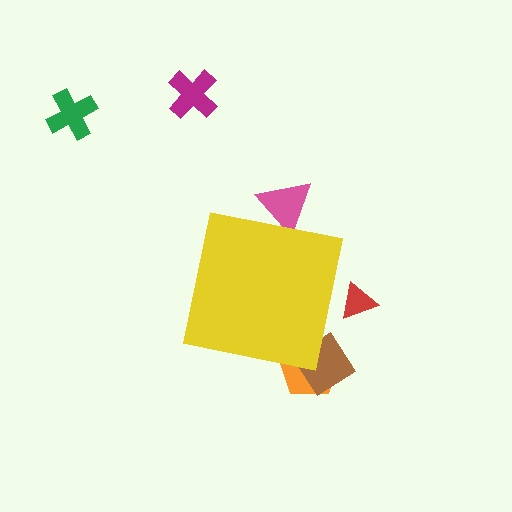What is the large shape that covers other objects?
A yellow square.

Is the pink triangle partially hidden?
Yes, the pink triangle is partially hidden behind the yellow square.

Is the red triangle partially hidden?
Yes, the red triangle is partially hidden behind the yellow square.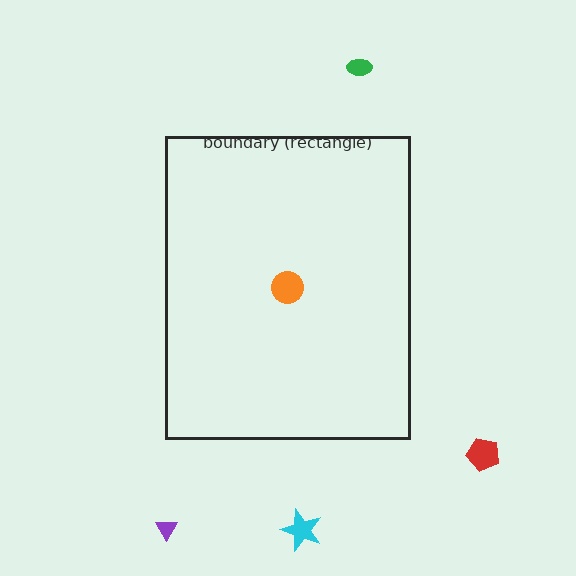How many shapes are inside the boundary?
1 inside, 4 outside.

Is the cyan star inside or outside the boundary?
Outside.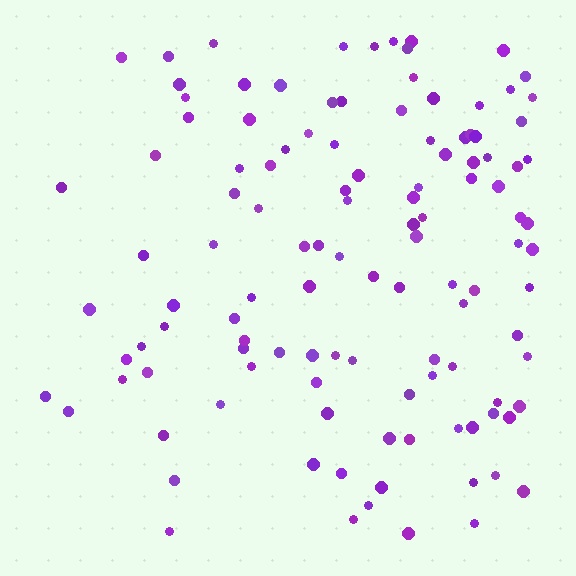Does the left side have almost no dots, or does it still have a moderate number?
Still a moderate number, just noticeably fewer than the right.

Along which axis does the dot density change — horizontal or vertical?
Horizontal.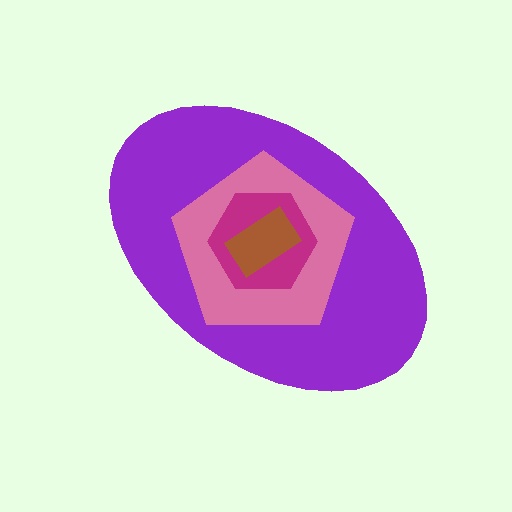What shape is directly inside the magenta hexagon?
The brown rectangle.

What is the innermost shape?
The brown rectangle.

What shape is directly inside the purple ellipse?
The pink pentagon.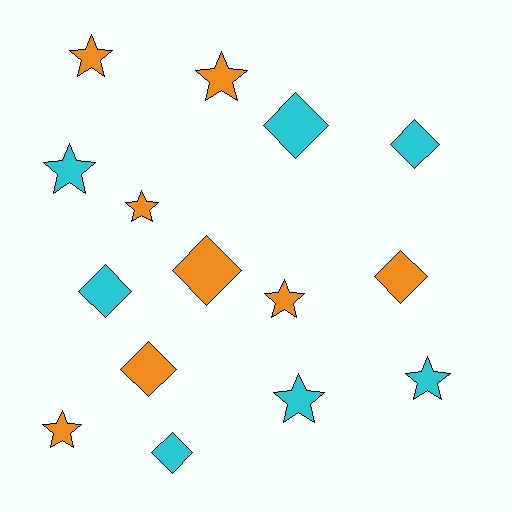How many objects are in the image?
There are 15 objects.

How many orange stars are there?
There are 5 orange stars.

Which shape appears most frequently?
Star, with 8 objects.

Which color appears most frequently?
Orange, with 8 objects.